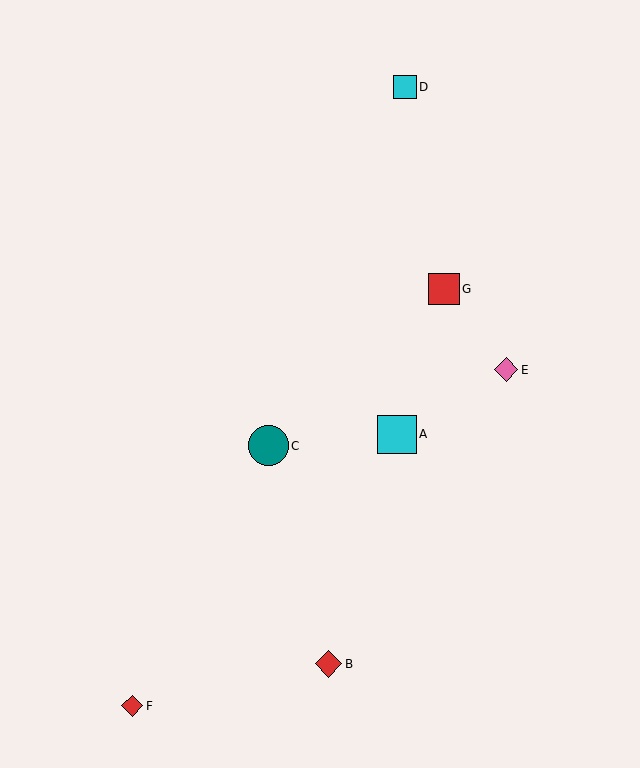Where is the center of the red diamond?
The center of the red diamond is at (328, 664).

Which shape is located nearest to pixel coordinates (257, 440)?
The teal circle (labeled C) at (268, 446) is nearest to that location.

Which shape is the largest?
The teal circle (labeled C) is the largest.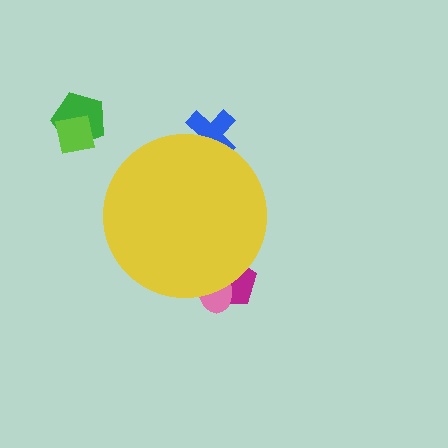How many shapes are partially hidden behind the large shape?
3 shapes are partially hidden.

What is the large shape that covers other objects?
A yellow circle.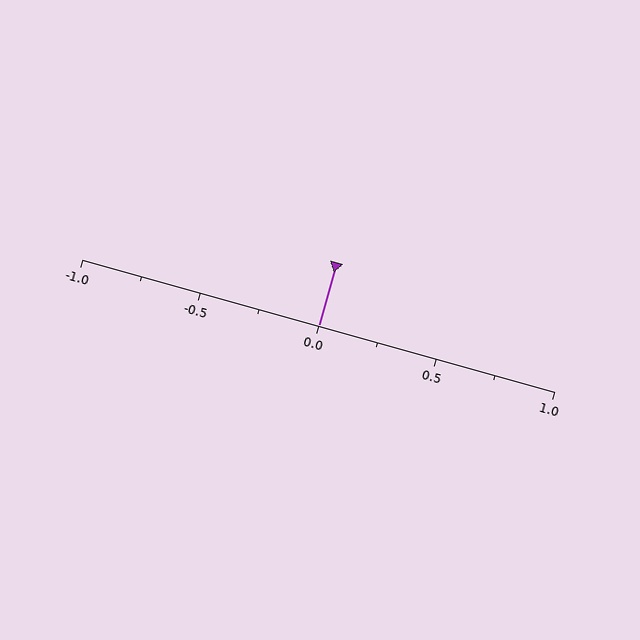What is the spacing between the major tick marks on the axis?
The major ticks are spaced 0.5 apart.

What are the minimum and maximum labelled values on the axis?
The axis runs from -1.0 to 1.0.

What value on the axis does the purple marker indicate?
The marker indicates approximately 0.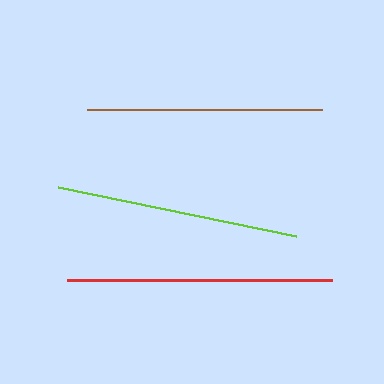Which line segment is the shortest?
The brown line is the shortest at approximately 235 pixels.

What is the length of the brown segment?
The brown segment is approximately 235 pixels long.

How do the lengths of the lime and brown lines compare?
The lime and brown lines are approximately the same length.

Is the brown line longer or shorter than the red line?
The red line is longer than the brown line.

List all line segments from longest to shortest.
From longest to shortest: red, lime, brown.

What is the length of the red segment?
The red segment is approximately 265 pixels long.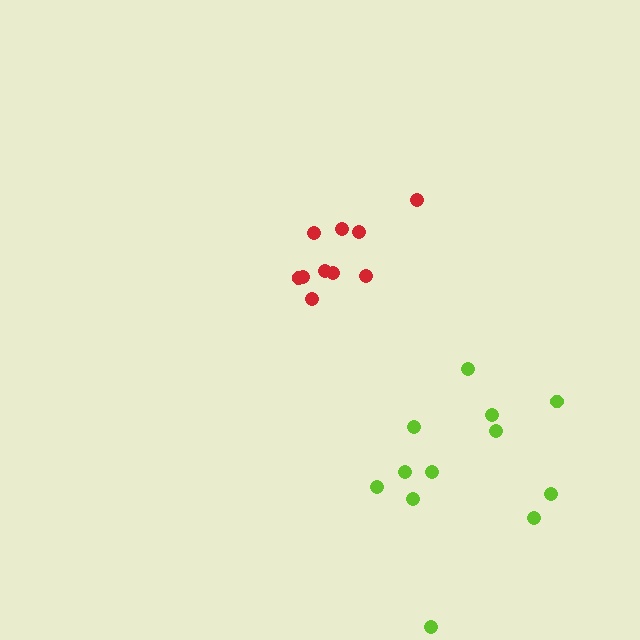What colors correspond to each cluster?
The clusters are colored: red, lime.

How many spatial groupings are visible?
There are 2 spatial groupings.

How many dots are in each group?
Group 1: 10 dots, Group 2: 12 dots (22 total).